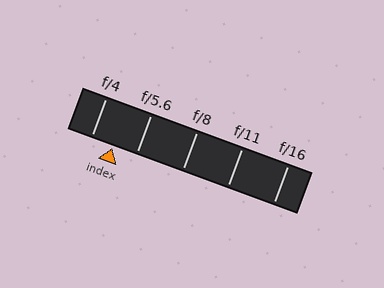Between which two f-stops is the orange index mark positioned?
The index mark is between f/4 and f/5.6.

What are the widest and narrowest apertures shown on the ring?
The widest aperture shown is f/4 and the narrowest is f/16.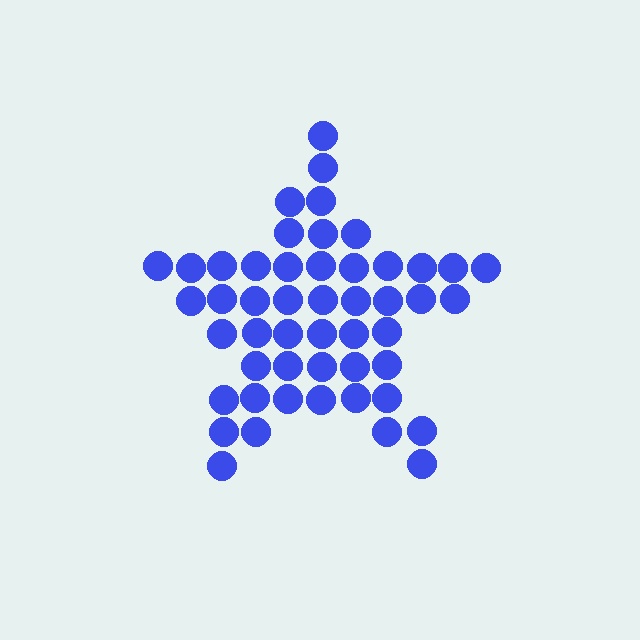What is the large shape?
The large shape is a star.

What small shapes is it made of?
It is made of small circles.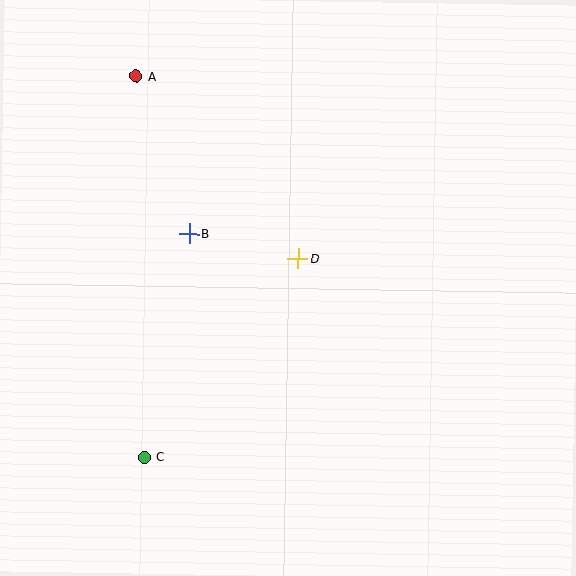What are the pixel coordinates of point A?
Point A is at (136, 76).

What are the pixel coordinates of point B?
Point B is at (189, 234).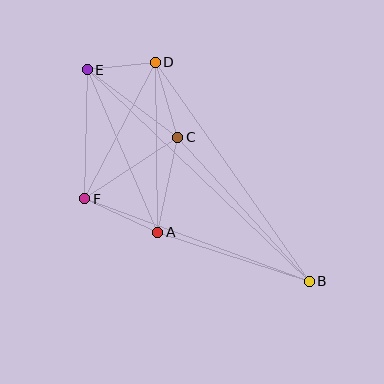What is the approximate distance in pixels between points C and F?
The distance between C and F is approximately 111 pixels.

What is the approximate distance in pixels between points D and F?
The distance between D and F is approximately 154 pixels.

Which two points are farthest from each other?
Points B and E are farthest from each other.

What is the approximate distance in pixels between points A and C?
The distance between A and C is approximately 97 pixels.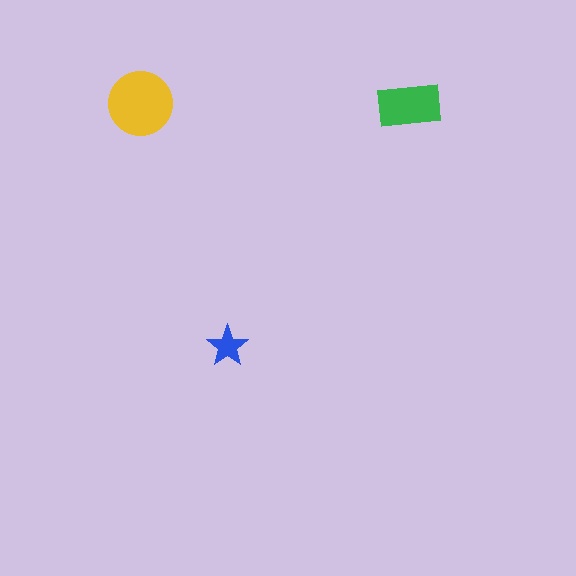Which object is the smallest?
The blue star.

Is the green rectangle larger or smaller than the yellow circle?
Smaller.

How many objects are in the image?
There are 3 objects in the image.